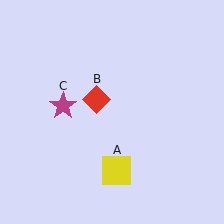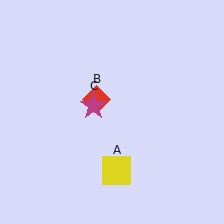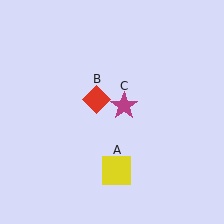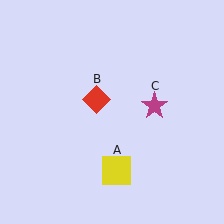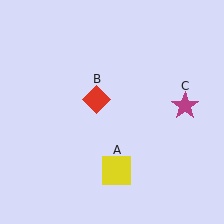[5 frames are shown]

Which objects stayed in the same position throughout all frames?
Yellow square (object A) and red diamond (object B) remained stationary.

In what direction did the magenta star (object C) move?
The magenta star (object C) moved right.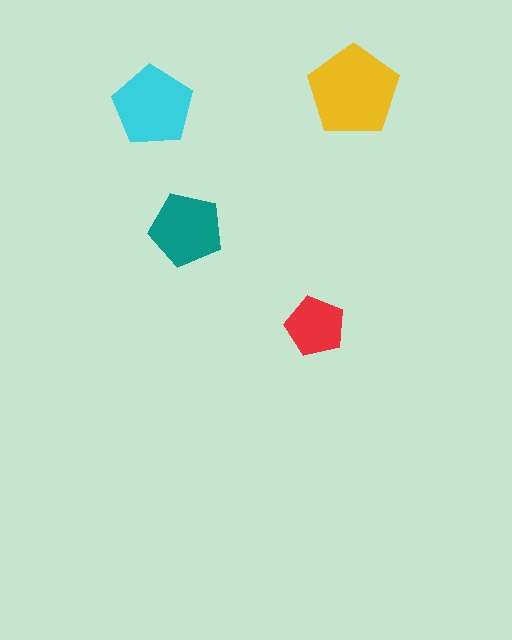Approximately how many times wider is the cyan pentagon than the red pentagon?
About 1.5 times wider.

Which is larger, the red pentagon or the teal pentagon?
The teal one.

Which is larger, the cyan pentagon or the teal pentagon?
The cyan one.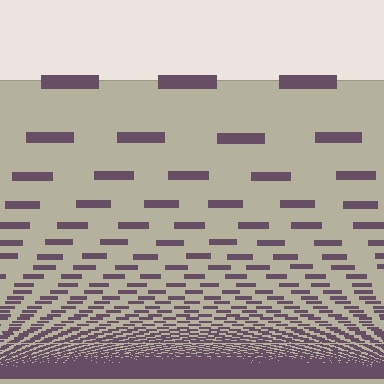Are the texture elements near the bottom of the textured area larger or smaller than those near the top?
Smaller. The gradient is inverted — elements near the bottom are smaller and denser.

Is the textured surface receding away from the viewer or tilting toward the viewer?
The surface appears to tilt toward the viewer. Texture elements get larger and sparser toward the top.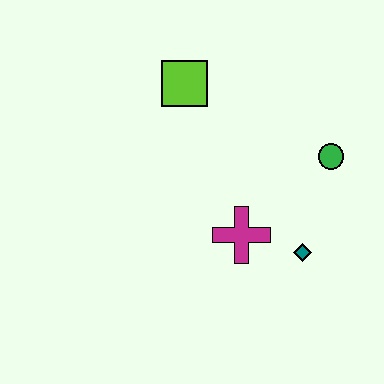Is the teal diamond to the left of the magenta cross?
No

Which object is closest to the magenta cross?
The teal diamond is closest to the magenta cross.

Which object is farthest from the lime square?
The teal diamond is farthest from the lime square.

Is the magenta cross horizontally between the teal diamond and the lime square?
Yes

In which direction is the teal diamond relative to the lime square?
The teal diamond is below the lime square.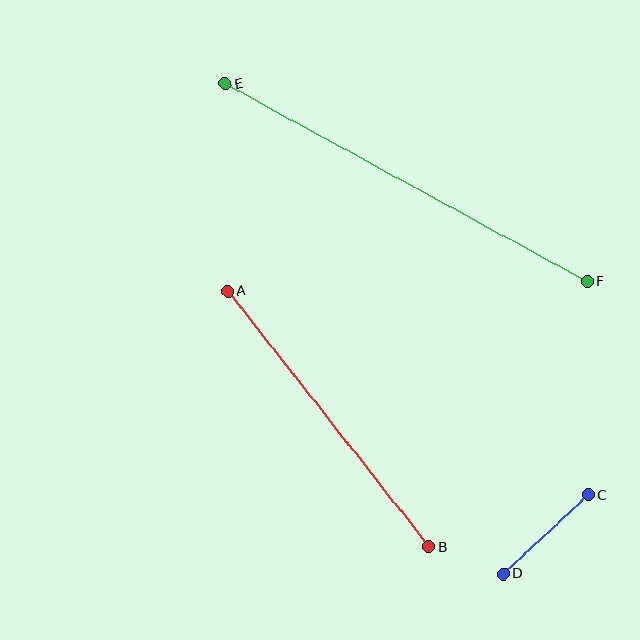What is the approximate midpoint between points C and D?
The midpoint is at approximately (546, 534) pixels.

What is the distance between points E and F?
The distance is approximately 412 pixels.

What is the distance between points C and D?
The distance is approximately 117 pixels.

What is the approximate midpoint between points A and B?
The midpoint is at approximately (328, 419) pixels.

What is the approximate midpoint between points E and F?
The midpoint is at approximately (406, 182) pixels.